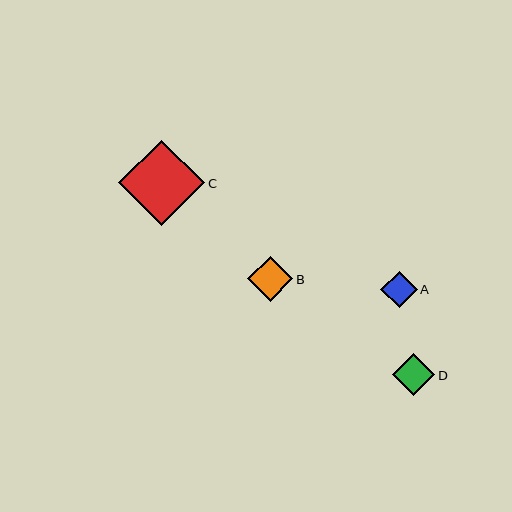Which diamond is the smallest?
Diamond A is the smallest with a size of approximately 37 pixels.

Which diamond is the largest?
Diamond C is the largest with a size of approximately 86 pixels.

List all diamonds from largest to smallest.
From largest to smallest: C, B, D, A.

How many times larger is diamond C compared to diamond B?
Diamond C is approximately 1.9 times the size of diamond B.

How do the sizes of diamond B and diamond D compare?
Diamond B and diamond D are approximately the same size.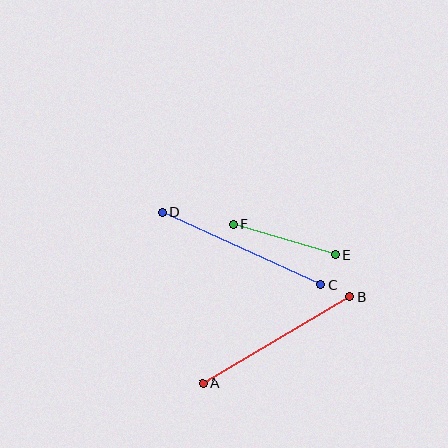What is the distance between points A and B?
The distance is approximately 171 pixels.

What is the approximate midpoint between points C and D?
The midpoint is at approximately (242, 249) pixels.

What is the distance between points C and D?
The distance is approximately 174 pixels.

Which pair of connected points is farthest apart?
Points C and D are farthest apart.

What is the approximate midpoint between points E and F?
The midpoint is at approximately (284, 239) pixels.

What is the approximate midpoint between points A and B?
The midpoint is at approximately (276, 340) pixels.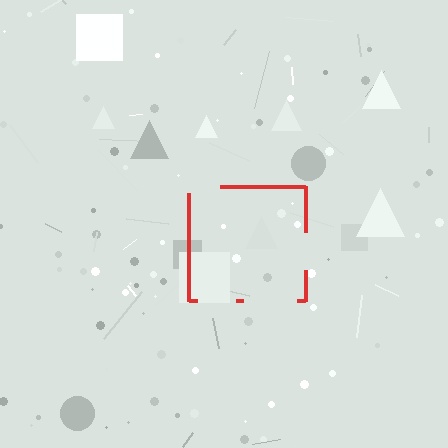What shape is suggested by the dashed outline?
The dashed outline suggests a square.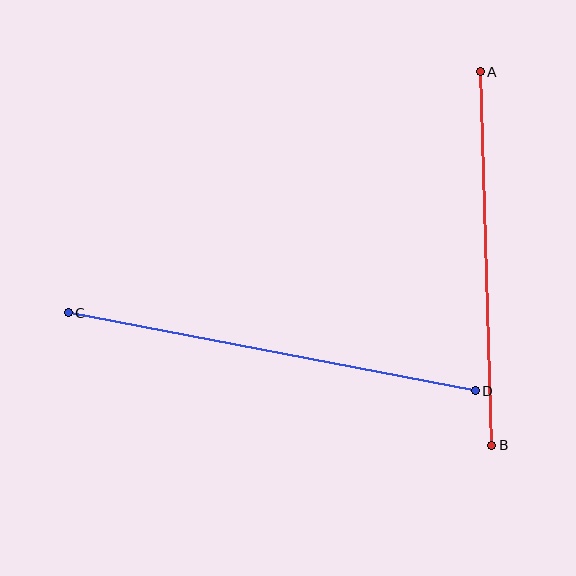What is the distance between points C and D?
The distance is approximately 414 pixels.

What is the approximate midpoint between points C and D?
The midpoint is at approximately (272, 352) pixels.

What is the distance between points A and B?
The distance is approximately 374 pixels.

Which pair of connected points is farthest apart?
Points C and D are farthest apart.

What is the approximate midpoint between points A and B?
The midpoint is at approximately (486, 259) pixels.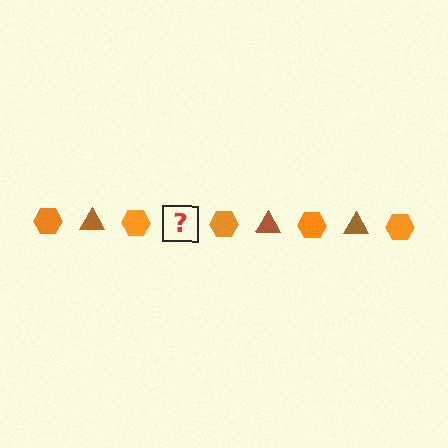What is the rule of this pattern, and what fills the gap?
The rule is that the pattern alternates between orange hexagon and brown triangle. The gap should be filled with a brown triangle.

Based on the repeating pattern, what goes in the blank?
The blank should be a brown triangle.